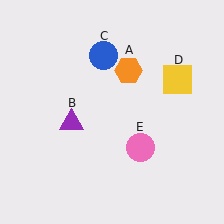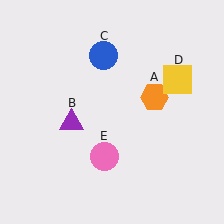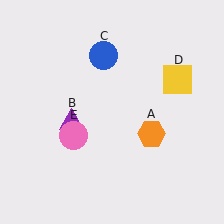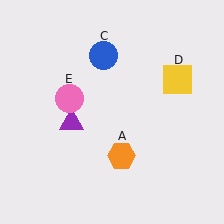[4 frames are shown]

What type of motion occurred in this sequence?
The orange hexagon (object A), pink circle (object E) rotated clockwise around the center of the scene.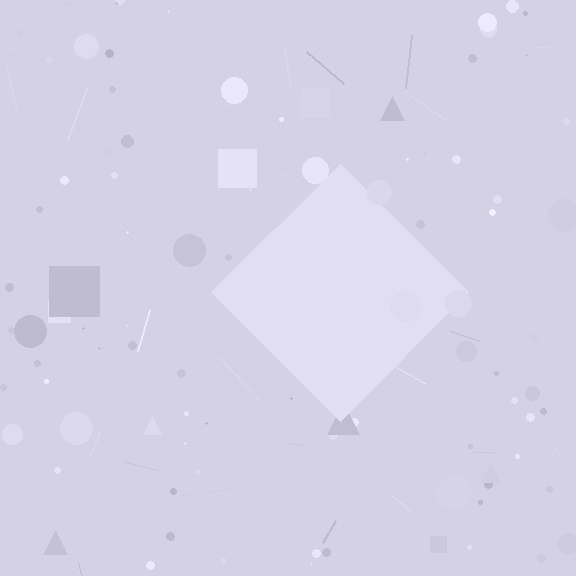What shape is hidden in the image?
A diamond is hidden in the image.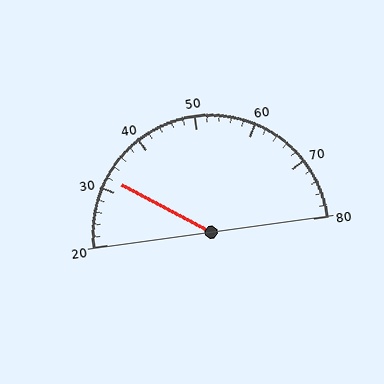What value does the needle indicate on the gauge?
The needle indicates approximately 32.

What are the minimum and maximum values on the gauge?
The gauge ranges from 20 to 80.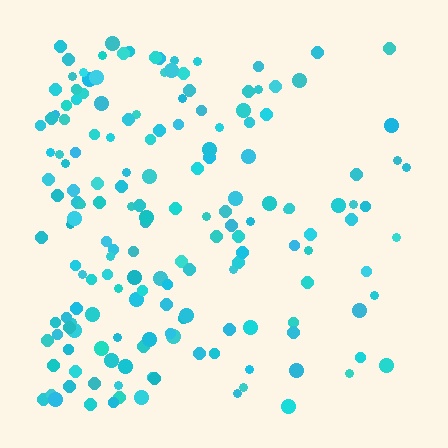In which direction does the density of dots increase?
From right to left, with the left side densest.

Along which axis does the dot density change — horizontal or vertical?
Horizontal.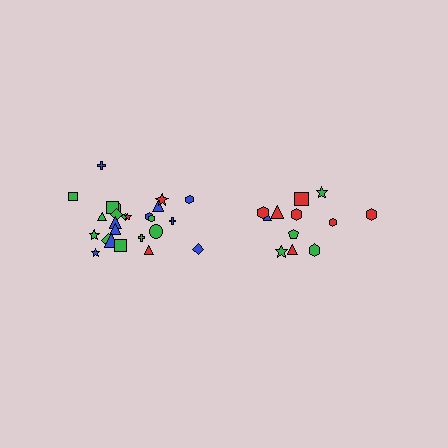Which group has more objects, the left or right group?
The left group.